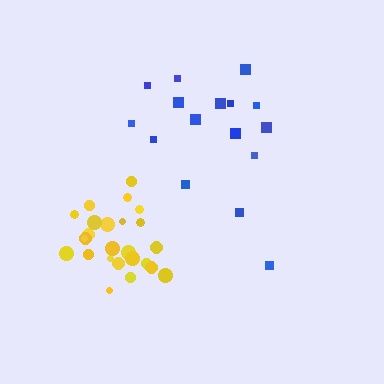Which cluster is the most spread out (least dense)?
Blue.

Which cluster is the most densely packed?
Yellow.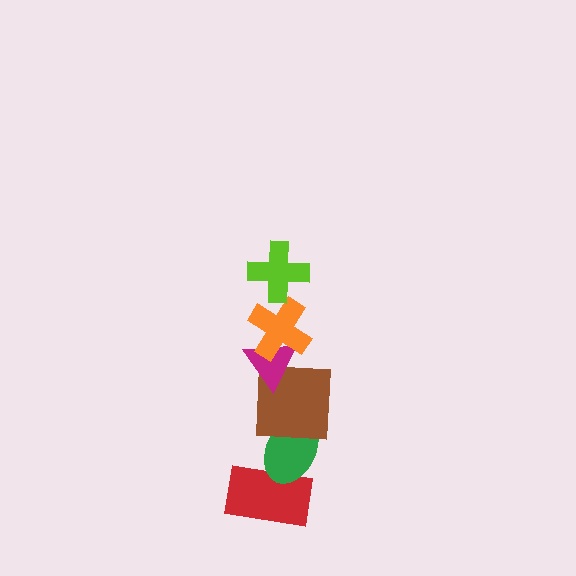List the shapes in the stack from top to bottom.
From top to bottom: the lime cross, the orange cross, the magenta triangle, the brown square, the green ellipse, the red rectangle.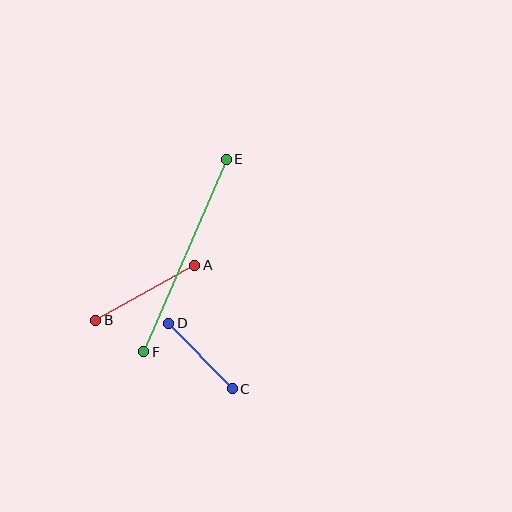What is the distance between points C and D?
The distance is approximately 91 pixels.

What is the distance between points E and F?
The distance is approximately 210 pixels.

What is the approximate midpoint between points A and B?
The midpoint is at approximately (145, 293) pixels.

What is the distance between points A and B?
The distance is approximately 114 pixels.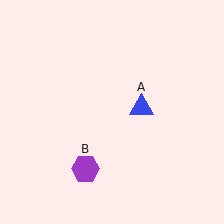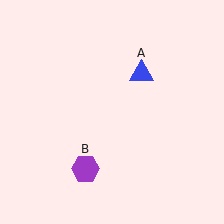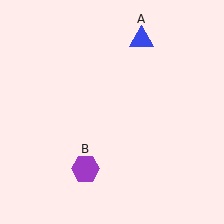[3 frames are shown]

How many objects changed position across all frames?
1 object changed position: blue triangle (object A).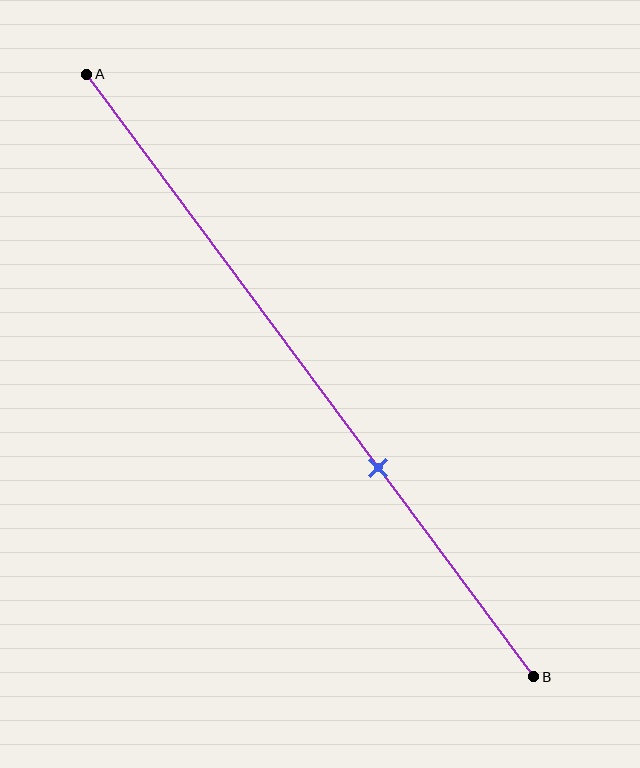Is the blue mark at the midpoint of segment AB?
No, the mark is at about 65% from A, not at the 50% midpoint.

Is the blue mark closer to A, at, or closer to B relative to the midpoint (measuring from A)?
The blue mark is closer to point B than the midpoint of segment AB.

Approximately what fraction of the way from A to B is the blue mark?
The blue mark is approximately 65% of the way from A to B.